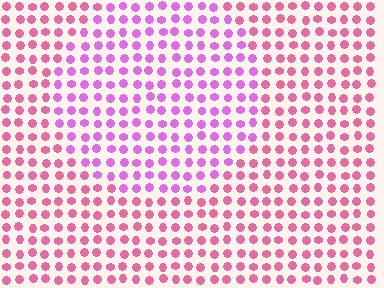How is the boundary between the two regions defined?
The boundary is defined purely by a slight shift in hue (about 35 degrees). Spacing, size, and orientation are identical on both sides.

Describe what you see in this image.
The image is filled with small pink elements in a uniform arrangement. A circle-shaped region is visible where the elements are tinted to a slightly different hue, forming a subtle color boundary.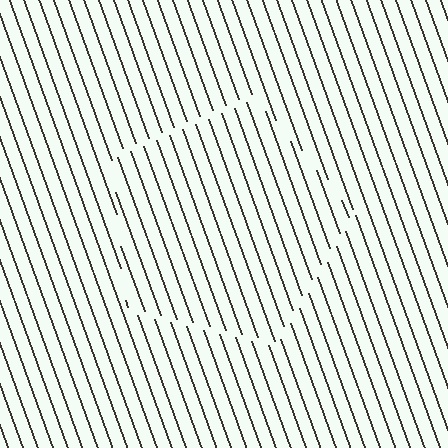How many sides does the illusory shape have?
5 sides — the line-ends trace a pentagon.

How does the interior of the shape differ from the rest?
The interior of the shape contains the same grating, shifted by half a period — the contour is defined by the phase discontinuity where line-ends from the inner and outer gratings abut.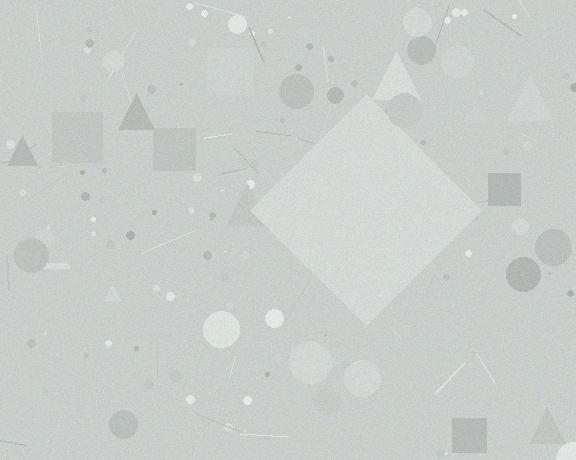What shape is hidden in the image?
A diamond is hidden in the image.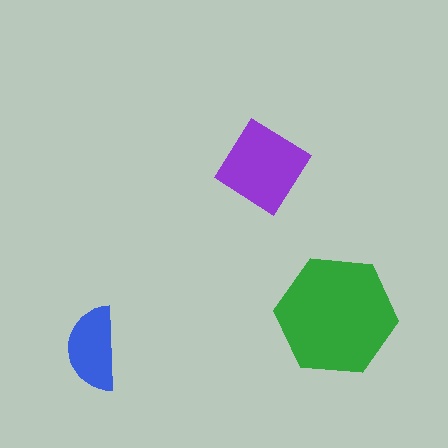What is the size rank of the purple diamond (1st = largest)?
2nd.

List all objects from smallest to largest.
The blue semicircle, the purple diamond, the green hexagon.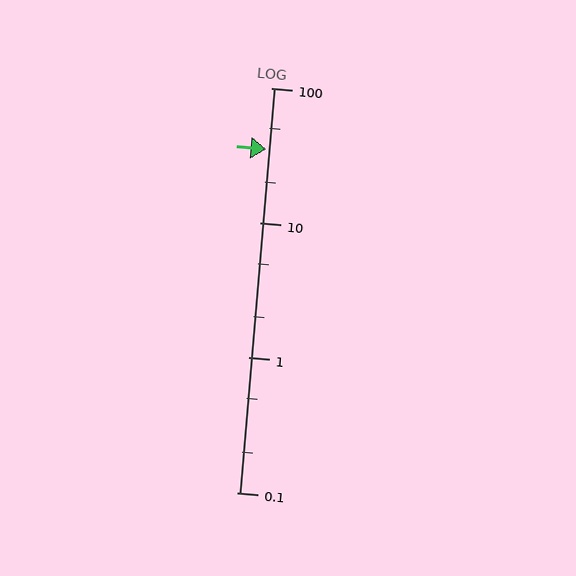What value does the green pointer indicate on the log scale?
The pointer indicates approximately 35.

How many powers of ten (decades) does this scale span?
The scale spans 3 decades, from 0.1 to 100.